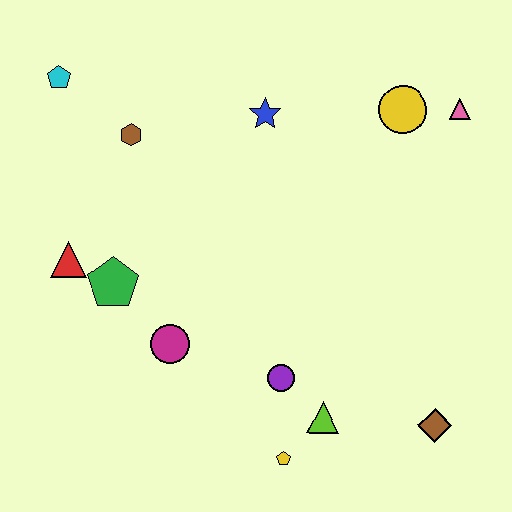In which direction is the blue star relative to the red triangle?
The blue star is to the right of the red triangle.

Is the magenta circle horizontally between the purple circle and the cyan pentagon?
Yes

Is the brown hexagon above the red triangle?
Yes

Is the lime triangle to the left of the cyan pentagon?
No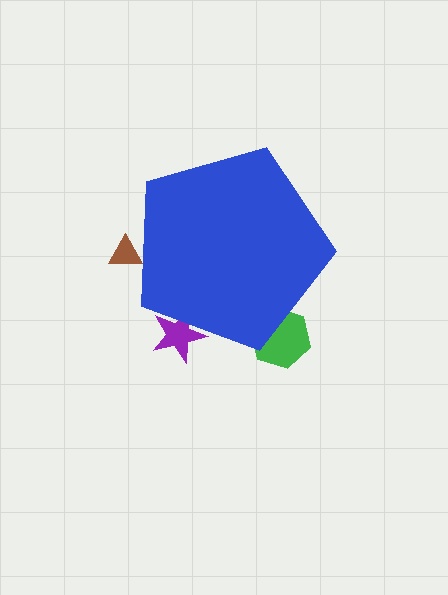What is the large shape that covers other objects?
A blue pentagon.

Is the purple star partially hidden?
Yes, the purple star is partially hidden behind the blue pentagon.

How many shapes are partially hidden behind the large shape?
3 shapes are partially hidden.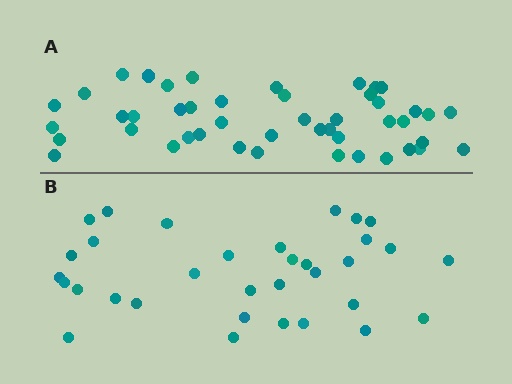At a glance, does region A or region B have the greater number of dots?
Region A (the top region) has more dots.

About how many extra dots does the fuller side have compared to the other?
Region A has approximately 15 more dots than region B.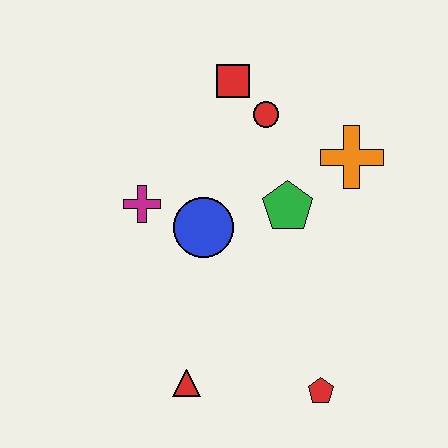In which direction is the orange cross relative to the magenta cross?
The orange cross is to the right of the magenta cross.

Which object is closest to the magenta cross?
The blue circle is closest to the magenta cross.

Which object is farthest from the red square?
The red pentagon is farthest from the red square.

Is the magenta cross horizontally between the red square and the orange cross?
No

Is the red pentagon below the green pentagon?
Yes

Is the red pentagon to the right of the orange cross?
No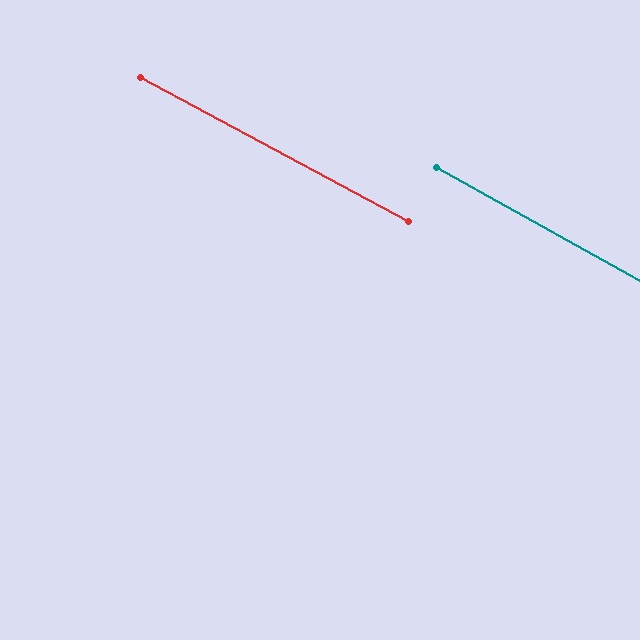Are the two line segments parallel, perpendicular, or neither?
Parallel — their directions differ by only 0.9°.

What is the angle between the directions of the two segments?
Approximately 1 degree.